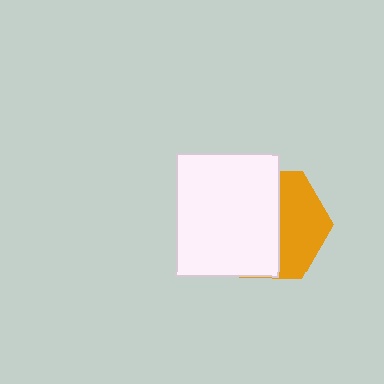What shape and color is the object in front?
The object in front is a white rectangle.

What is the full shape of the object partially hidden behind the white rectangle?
The partially hidden object is an orange hexagon.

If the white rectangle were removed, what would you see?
You would see the complete orange hexagon.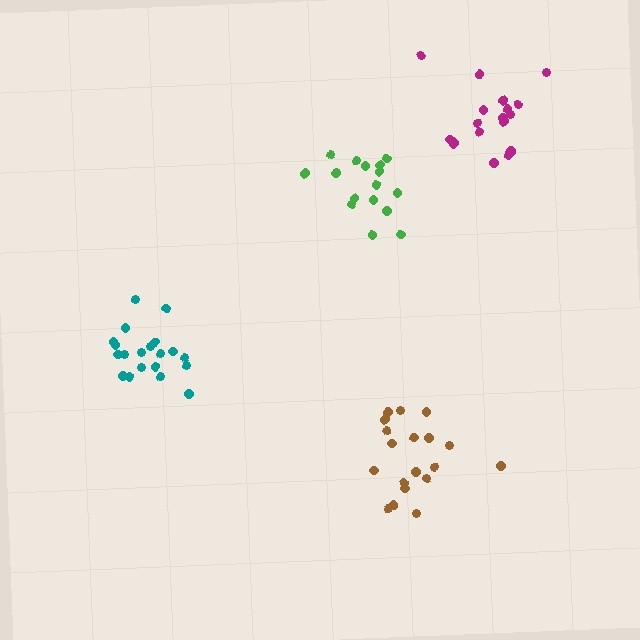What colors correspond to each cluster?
The clusters are colored: green, teal, magenta, brown.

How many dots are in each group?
Group 1: 17 dots, Group 2: 20 dots, Group 3: 17 dots, Group 4: 19 dots (73 total).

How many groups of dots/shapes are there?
There are 4 groups.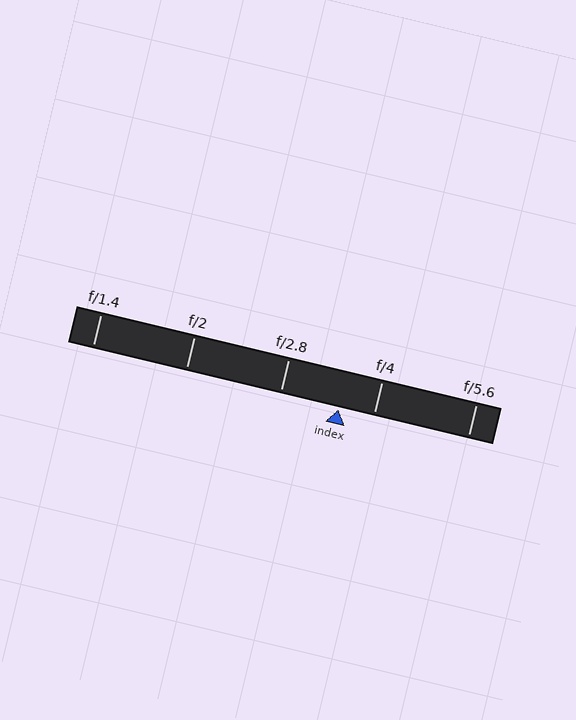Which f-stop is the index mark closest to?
The index mark is closest to f/4.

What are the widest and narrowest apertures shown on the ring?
The widest aperture shown is f/1.4 and the narrowest is f/5.6.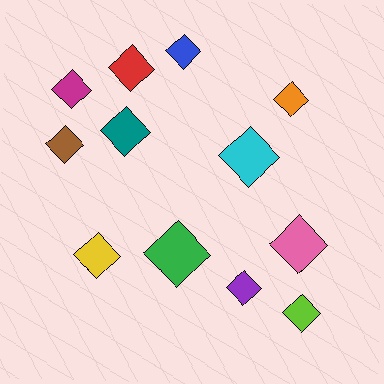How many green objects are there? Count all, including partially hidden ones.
There is 1 green object.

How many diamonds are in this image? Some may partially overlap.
There are 12 diamonds.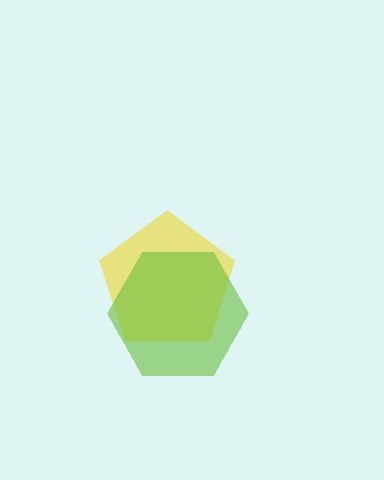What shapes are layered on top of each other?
The layered shapes are: a yellow pentagon, a lime hexagon.